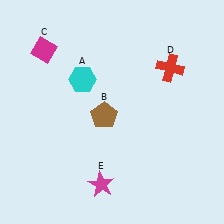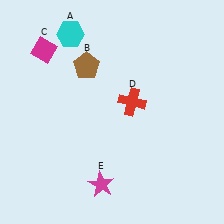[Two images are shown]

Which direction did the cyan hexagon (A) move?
The cyan hexagon (A) moved up.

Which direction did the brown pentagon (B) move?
The brown pentagon (B) moved up.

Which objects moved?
The objects that moved are: the cyan hexagon (A), the brown pentagon (B), the red cross (D).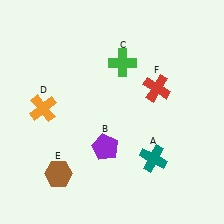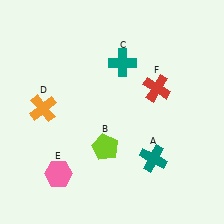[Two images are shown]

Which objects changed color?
B changed from purple to lime. C changed from green to teal. E changed from brown to pink.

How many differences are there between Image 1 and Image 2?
There are 3 differences between the two images.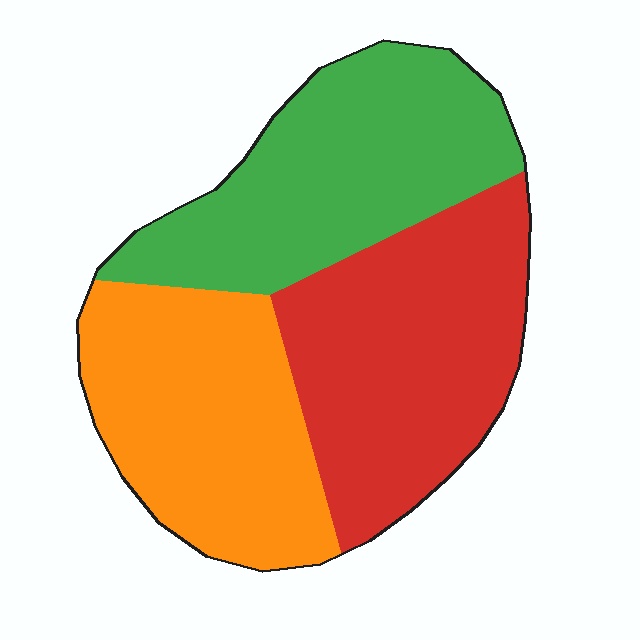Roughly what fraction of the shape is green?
Green takes up about one third (1/3) of the shape.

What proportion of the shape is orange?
Orange takes up about one third (1/3) of the shape.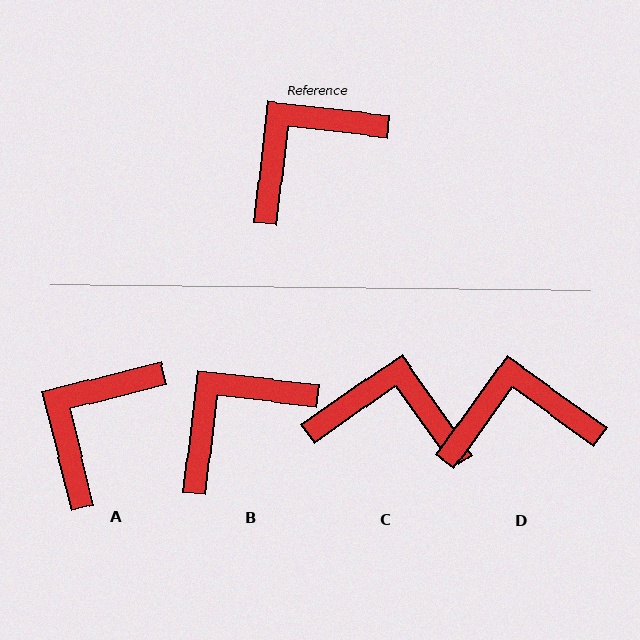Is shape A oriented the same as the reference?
No, it is off by about 21 degrees.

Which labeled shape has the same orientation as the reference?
B.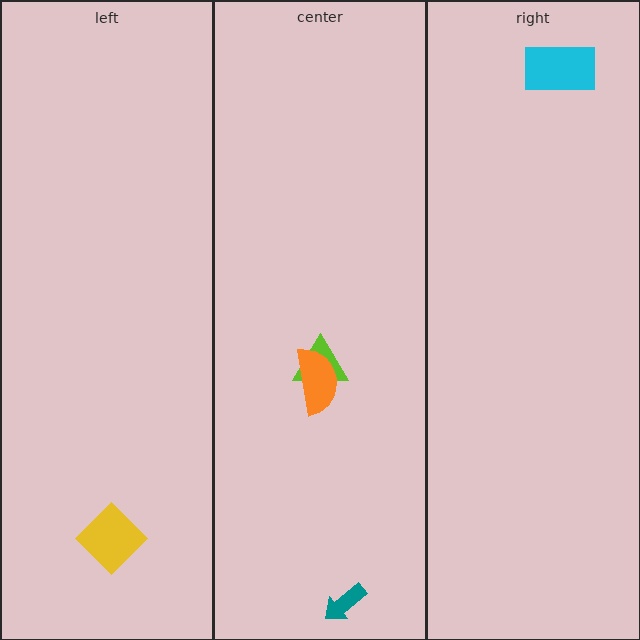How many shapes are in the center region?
3.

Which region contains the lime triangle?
The center region.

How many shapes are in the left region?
1.